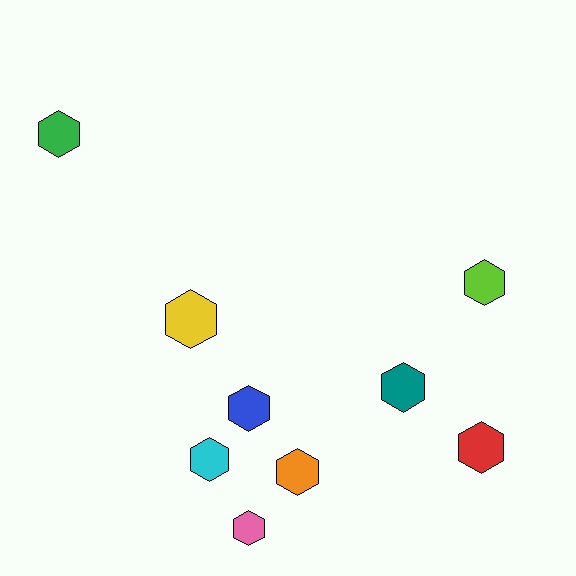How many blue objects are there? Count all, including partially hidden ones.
There is 1 blue object.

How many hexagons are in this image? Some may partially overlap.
There are 9 hexagons.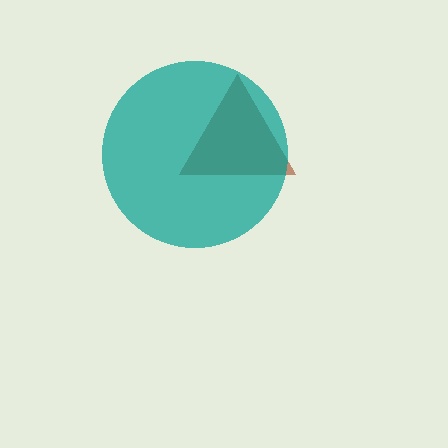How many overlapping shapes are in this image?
There are 2 overlapping shapes in the image.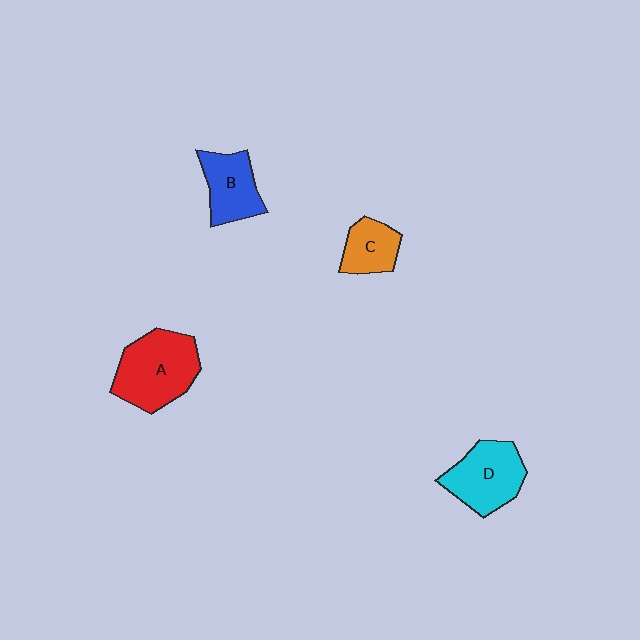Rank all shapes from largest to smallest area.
From largest to smallest: A (red), D (cyan), B (blue), C (orange).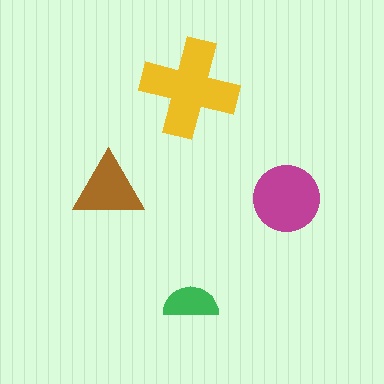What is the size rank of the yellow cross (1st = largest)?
1st.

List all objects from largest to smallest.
The yellow cross, the magenta circle, the brown triangle, the green semicircle.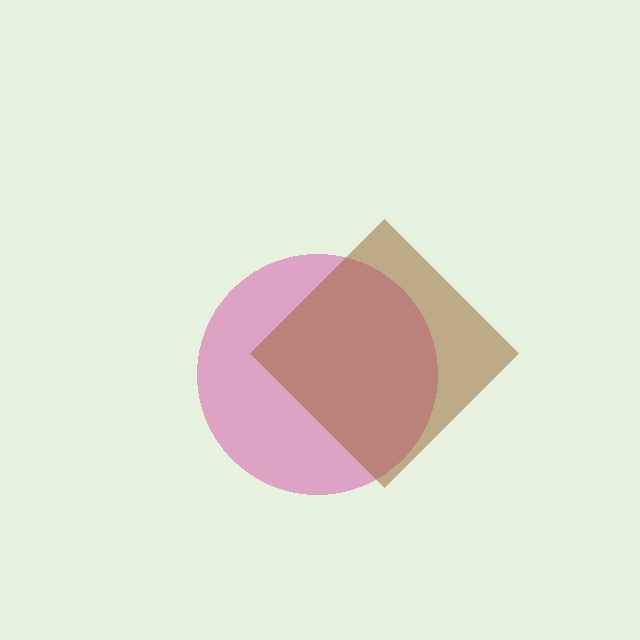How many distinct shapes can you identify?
There are 2 distinct shapes: a magenta circle, a brown diamond.